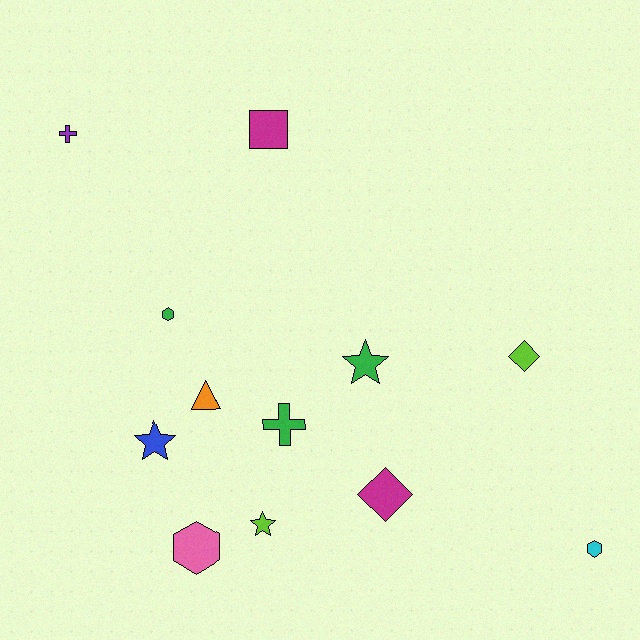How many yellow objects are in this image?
There are no yellow objects.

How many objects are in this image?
There are 12 objects.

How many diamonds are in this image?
There are 2 diamonds.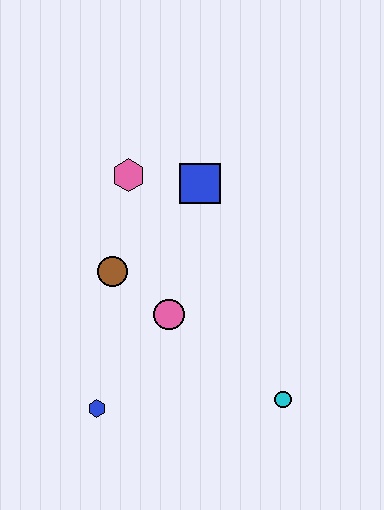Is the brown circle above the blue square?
No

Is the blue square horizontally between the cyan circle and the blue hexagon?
Yes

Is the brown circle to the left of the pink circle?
Yes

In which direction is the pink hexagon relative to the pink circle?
The pink hexagon is above the pink circle.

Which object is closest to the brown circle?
The pink circle is closest to the brown circle.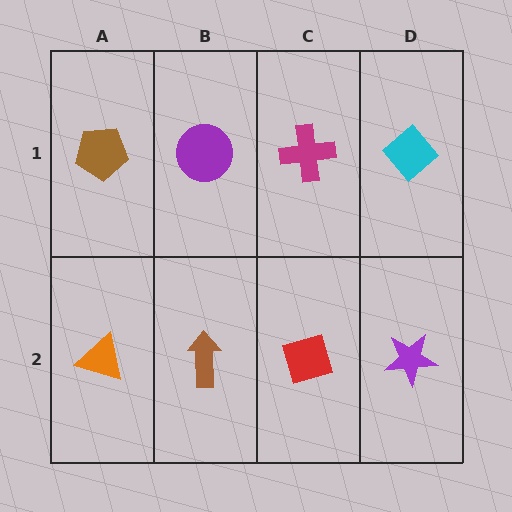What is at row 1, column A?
A brown pentagon.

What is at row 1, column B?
A purple circle.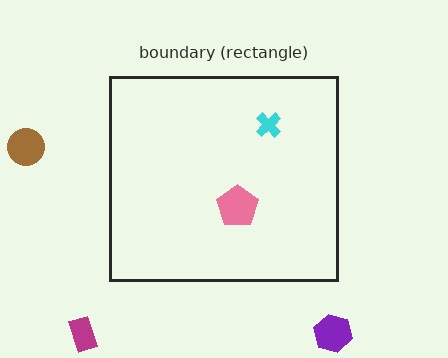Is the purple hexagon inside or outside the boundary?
Outside.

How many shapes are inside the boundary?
2 inside, 3 outside.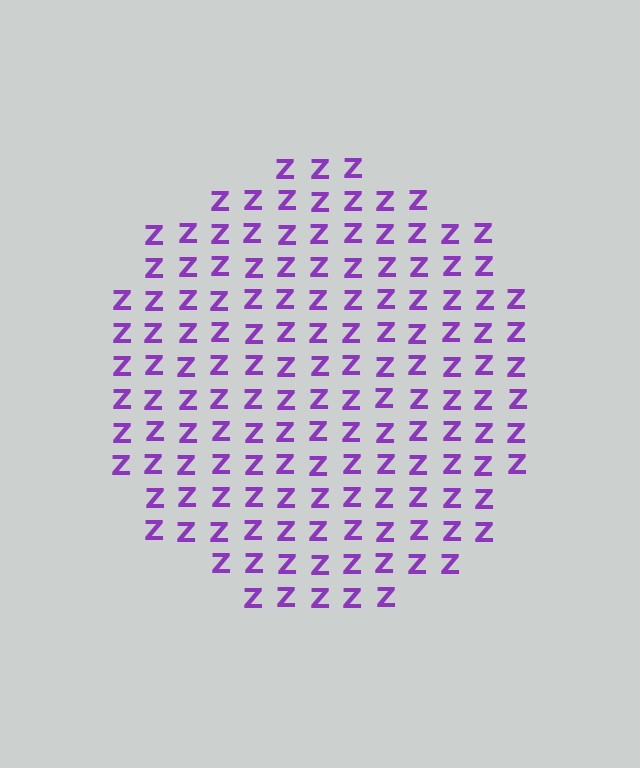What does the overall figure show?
The overall figure shows a circle.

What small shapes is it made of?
It is made of small letter Z's.